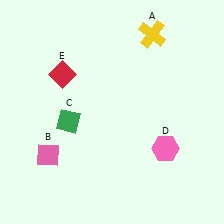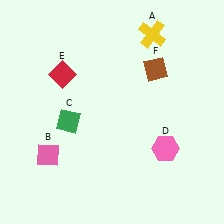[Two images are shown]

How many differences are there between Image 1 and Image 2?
There is 1 difference between the two images.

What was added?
A brown diamond (F) was added in Image 2.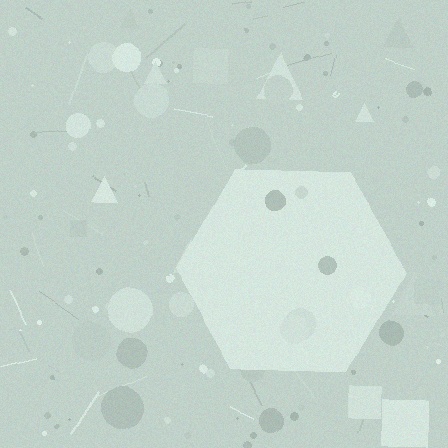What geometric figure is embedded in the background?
A hexagon is embedded in the background.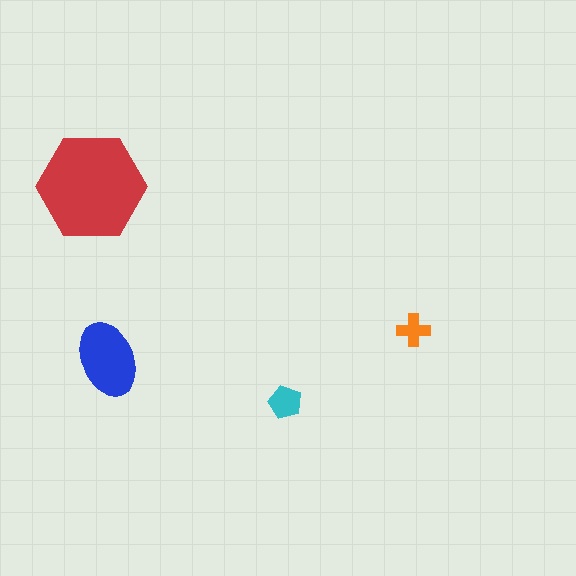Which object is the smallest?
The orange cross.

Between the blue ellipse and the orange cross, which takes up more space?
The blue ellipse.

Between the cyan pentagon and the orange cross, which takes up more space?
The cyan pentagon.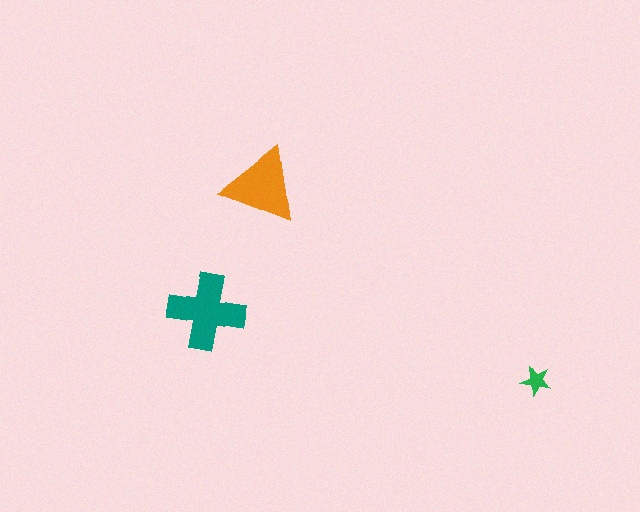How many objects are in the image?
There are 3 objects in the image.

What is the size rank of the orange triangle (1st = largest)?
2nd.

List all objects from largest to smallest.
The teal cross, the orange triangle, the green star.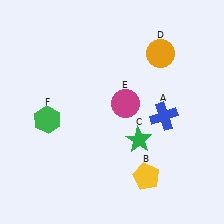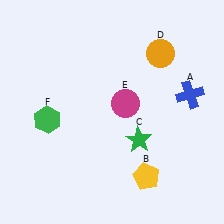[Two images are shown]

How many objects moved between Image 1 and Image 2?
1 object moved between the two images.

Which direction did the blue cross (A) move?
The blue cross (A) moved right.